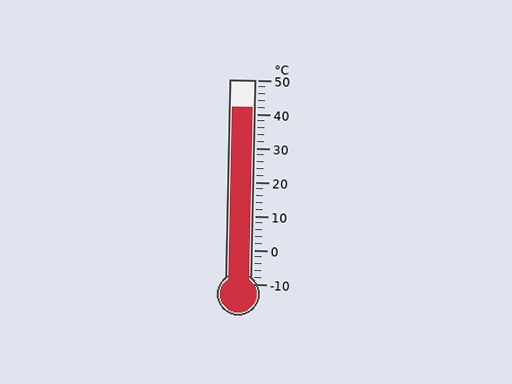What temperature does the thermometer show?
The thermometer shows approximately 42°C.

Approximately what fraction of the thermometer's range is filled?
The thermometer is filled to approximately 85% of its range.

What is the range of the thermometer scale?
The thermometer scale ranges from -10°C to 50°C.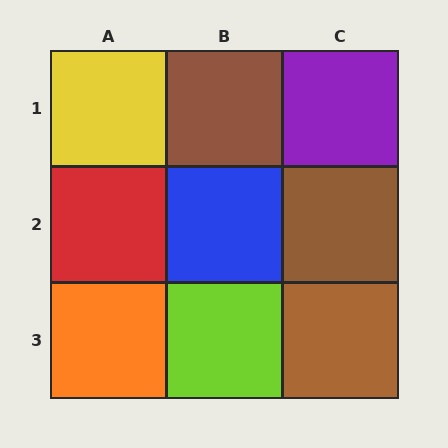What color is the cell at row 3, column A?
Orange.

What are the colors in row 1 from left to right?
Yellow, brown, purple.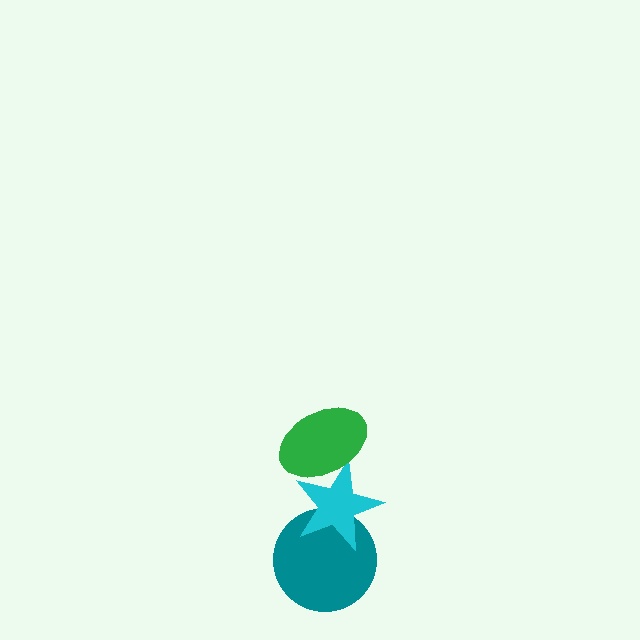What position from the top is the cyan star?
The cyan star is 2nd from the top.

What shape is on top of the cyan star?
The green ellipse is on top of the cyan star.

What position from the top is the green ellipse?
The green ellipse is 1st from the top.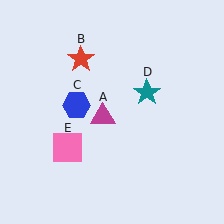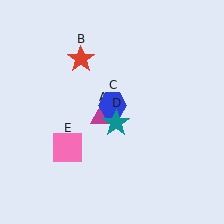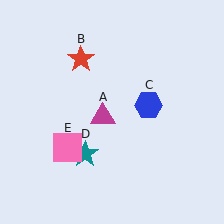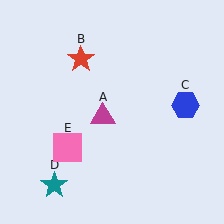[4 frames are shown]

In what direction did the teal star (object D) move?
The teal star (object D) moved down and to the left.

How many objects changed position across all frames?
2 objects changed position: blue hexagon (object C), teal star (object D).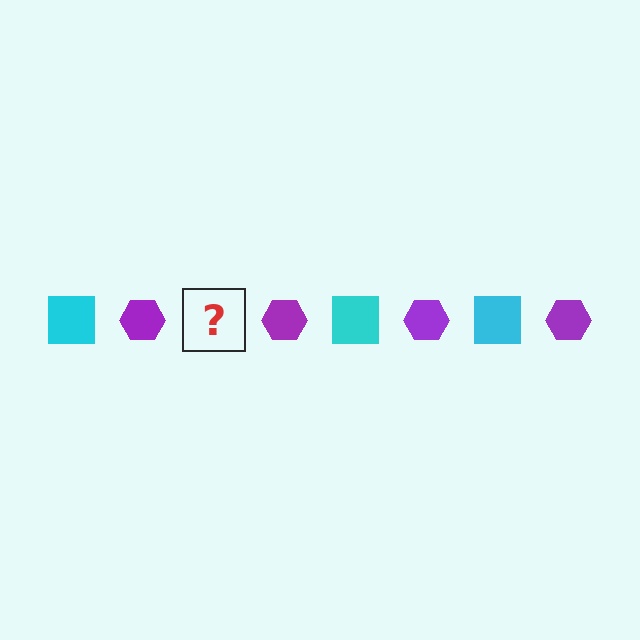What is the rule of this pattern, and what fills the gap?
The rule is that the pattern alternates between cyan square and purple hexagon. The gap should be filled with a cyan square.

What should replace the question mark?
The question mark should be replaced with a cyan square.